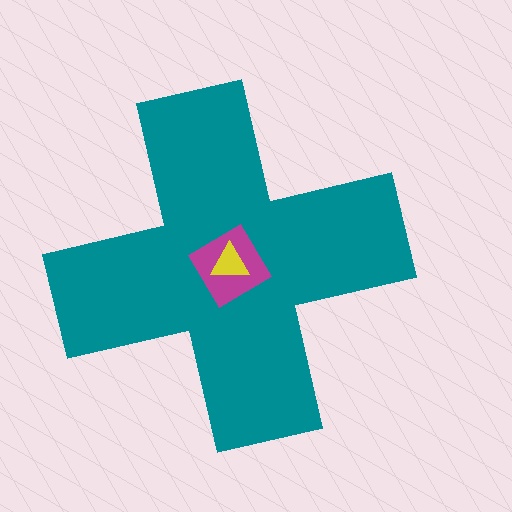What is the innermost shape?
The yellow triangle.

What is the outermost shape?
The teal cross.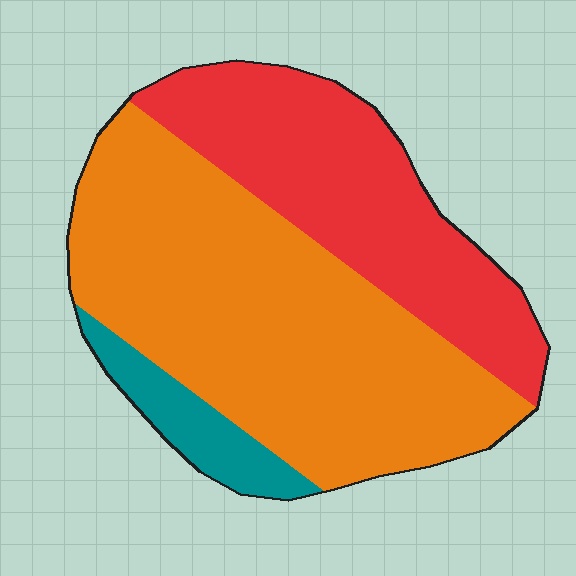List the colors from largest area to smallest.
From largest to smallest: orange, red, teal.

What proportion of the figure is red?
Red covers roughly 35% of the figure.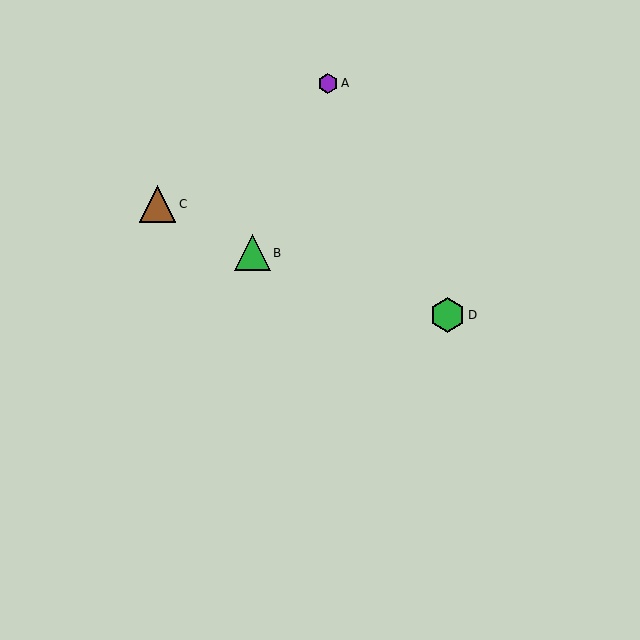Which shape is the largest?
The brown triangle (labeled C) is the largest.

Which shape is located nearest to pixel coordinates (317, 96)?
The purple hexagon (labeled A) at (328, 83) is nearest to that location.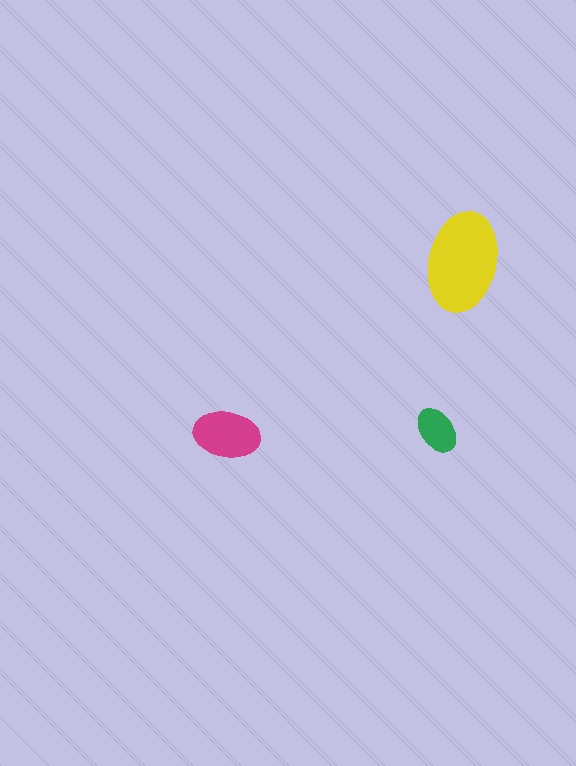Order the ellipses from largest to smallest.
the yellow one, the magenta one, the green one.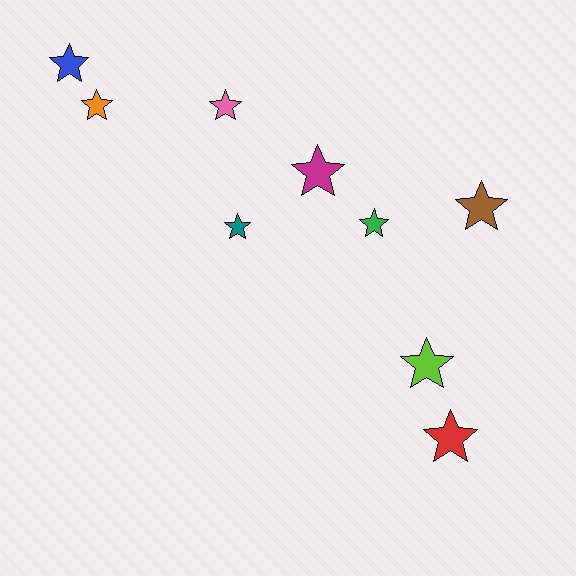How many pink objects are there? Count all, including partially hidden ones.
There is 1 pink object.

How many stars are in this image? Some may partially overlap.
There are 9 stars.